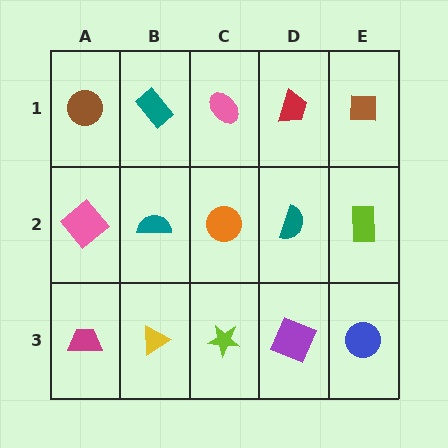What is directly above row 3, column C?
An orange circle.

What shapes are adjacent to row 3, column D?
A teal semicircle (row 2, column D), a lime star (row 3, column C), a blue circle (row 3, column E).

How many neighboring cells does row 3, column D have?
3.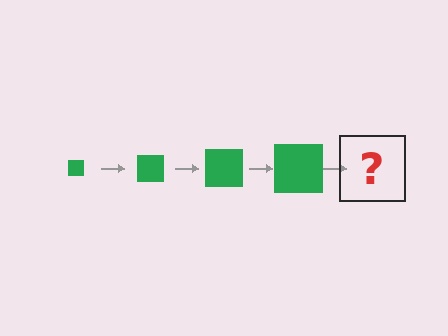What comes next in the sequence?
The next element should be a green square, larger than the previous one.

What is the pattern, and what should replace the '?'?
The pattern is that the square gets progressively larger each step. The '?' should be a green square, larger than the previous one.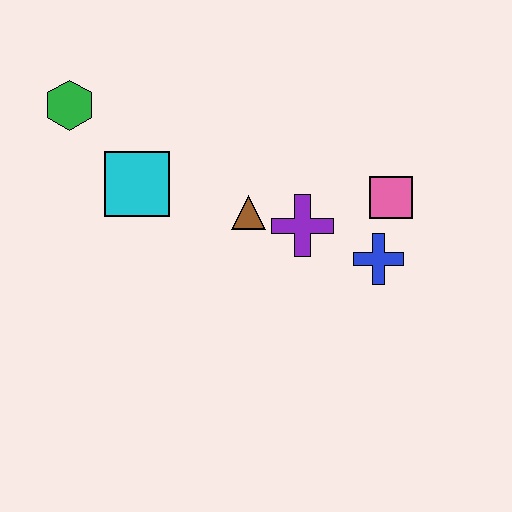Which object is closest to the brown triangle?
The purple cross is closest to the brown triangle.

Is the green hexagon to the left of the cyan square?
Yes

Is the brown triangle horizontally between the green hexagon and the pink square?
Yes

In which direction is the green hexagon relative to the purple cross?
The green hexagon is to the left of the purple cross.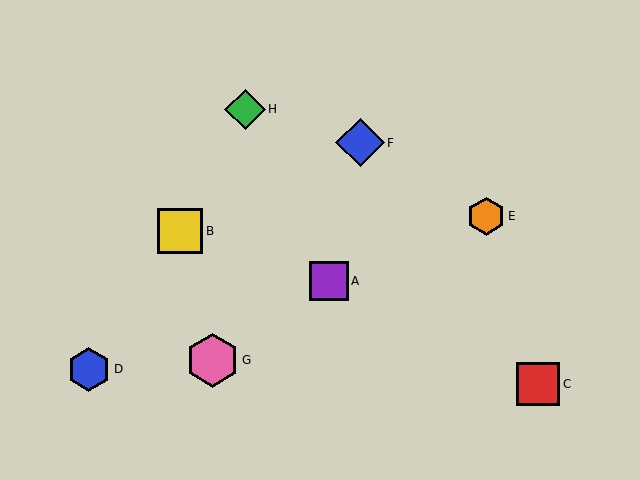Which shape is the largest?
The pink hexagon (labeled G) is the largest.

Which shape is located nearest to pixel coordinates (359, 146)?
The blue diamond (labeled F) at (360, 143) is nearest to that location.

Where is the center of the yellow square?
The center of the yellow square is at (180, 231).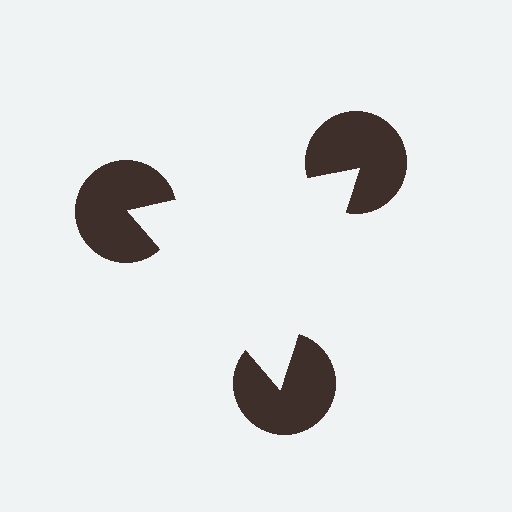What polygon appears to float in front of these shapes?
An illusory triangle — its edges are inferred from the aligned wedge cuts in the pac-man discs, not physically drawn.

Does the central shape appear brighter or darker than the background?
It typically appears slightly brighter than the background, even though no actual brightness change is drawn.